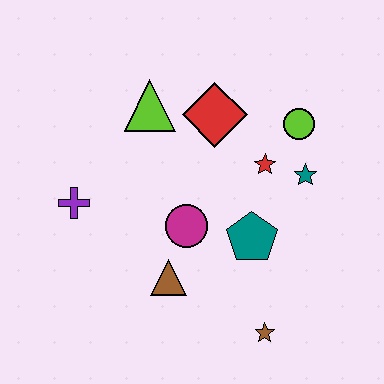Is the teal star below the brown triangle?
No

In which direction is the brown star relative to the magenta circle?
The brown star is below the magenta circle.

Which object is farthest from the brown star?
The lime triangle is farthest from the brown star.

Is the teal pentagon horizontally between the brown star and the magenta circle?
Yes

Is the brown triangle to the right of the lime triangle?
Yes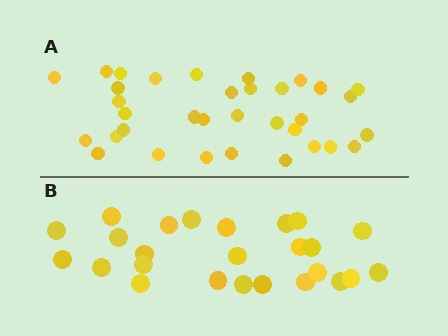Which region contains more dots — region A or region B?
Region A (the top region) has more dots.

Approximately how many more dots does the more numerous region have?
Region A has roughly 8 or so more dots than region B.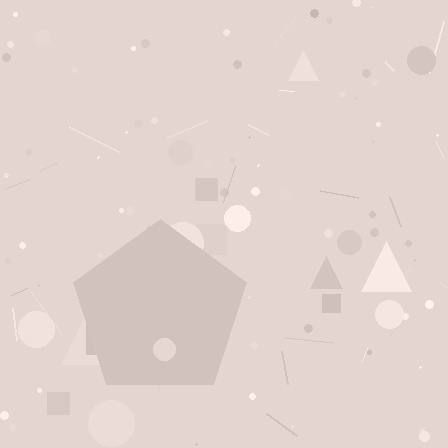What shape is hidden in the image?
A pentagon is hidden in the image.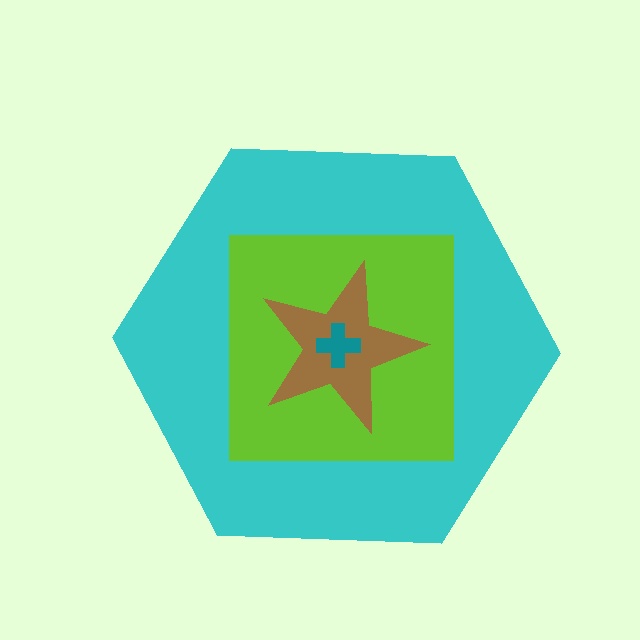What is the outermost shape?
The cyan hexagon.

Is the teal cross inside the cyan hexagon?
Yes.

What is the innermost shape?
The teal cross.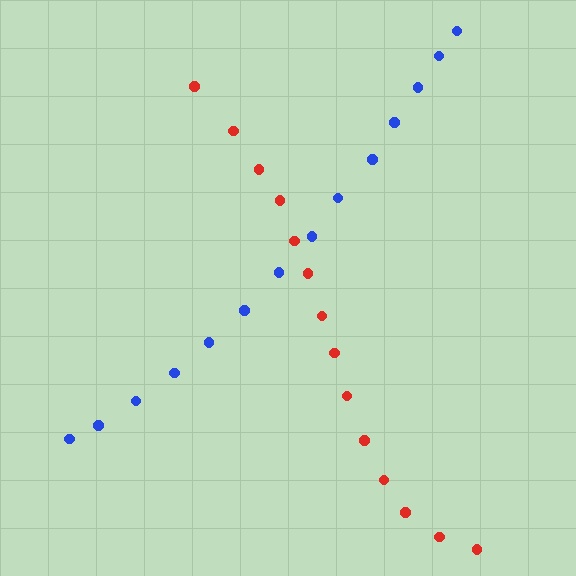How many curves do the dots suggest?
There are 2 distinct paths.